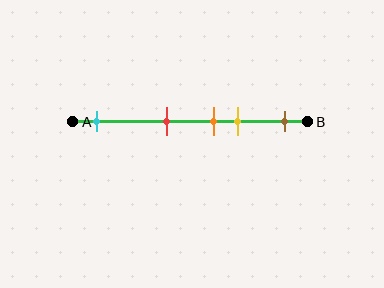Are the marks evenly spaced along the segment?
No, the marks are not evenly spaced.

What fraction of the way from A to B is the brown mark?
The brown mark is approximately 90% (0.9) of the way from A to B.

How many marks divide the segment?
There are 5 marks dividing the segment.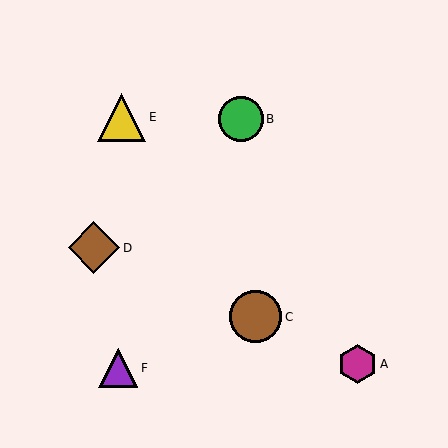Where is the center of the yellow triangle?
The center of the yellow triangle is at (122, 117).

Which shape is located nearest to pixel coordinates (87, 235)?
The brown diamond (labeled D) at (94, 248) is nearest to that location.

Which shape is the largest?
The brown circle (labeled C) is the largest.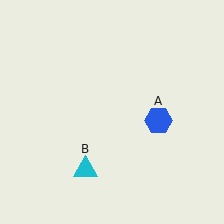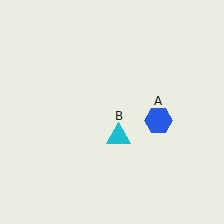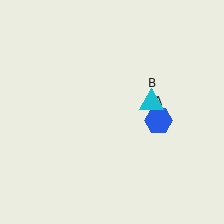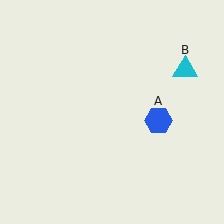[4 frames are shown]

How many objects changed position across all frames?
1 object changed position: cyan triangle (object B).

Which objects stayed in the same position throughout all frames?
Blue hexagon (object A) remained stationary.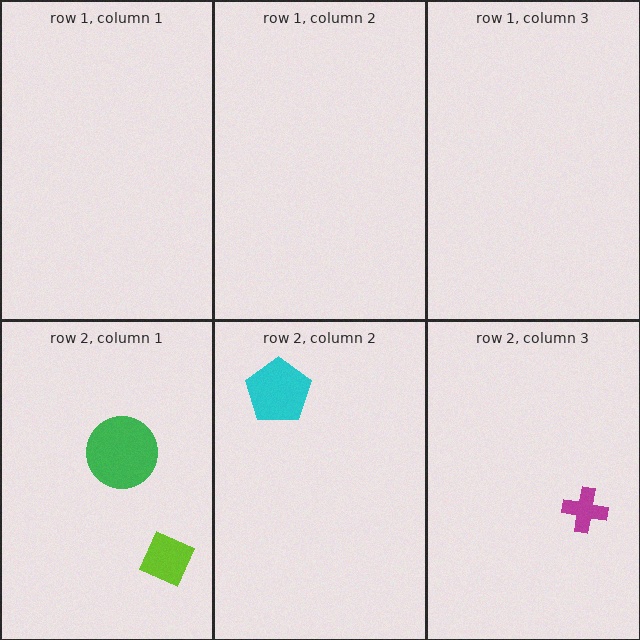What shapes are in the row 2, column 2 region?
The cyan pentagon.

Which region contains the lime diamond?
The row 2, column 1 region.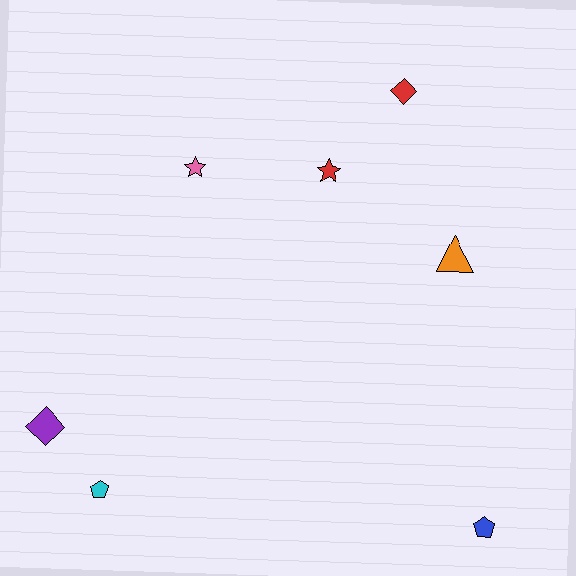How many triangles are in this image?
There is 1 triangle.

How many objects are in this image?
There are 7 objects.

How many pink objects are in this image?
There is 1 pink object.